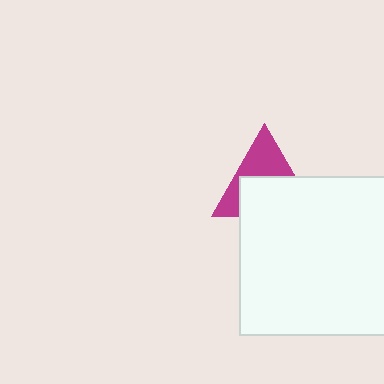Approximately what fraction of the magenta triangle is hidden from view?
Roughly 55% of the magenta triangle is hidden behind the white rectangle.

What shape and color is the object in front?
The object in front is a white rectangle.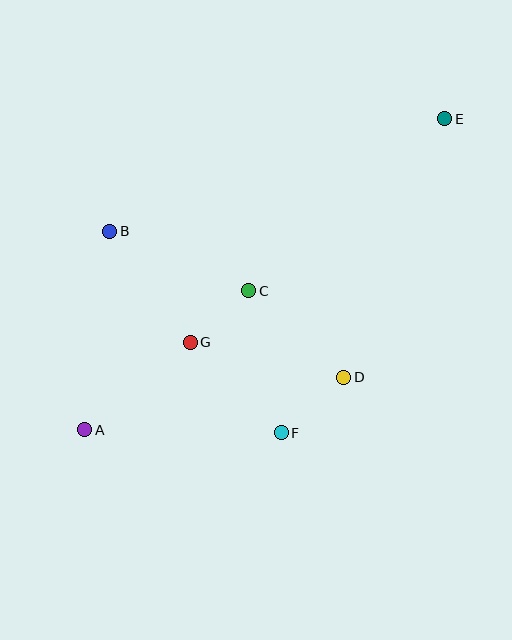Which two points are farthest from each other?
Points A and E are farthest from each other.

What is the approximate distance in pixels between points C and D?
The distance between C and D is approximately 129 pixels.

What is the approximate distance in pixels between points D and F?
The distance between D and F is approximately 84 pixels.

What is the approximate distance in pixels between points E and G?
The distance between E and G is approximately 339 pixels.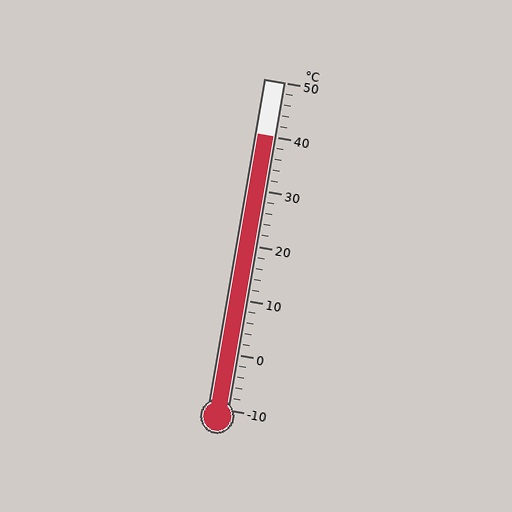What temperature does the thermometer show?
The thermometer shows approximately 40°C.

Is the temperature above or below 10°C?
The temperature is above 10°C.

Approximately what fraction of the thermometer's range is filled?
The thermometer is filled to approximately 85% of its range.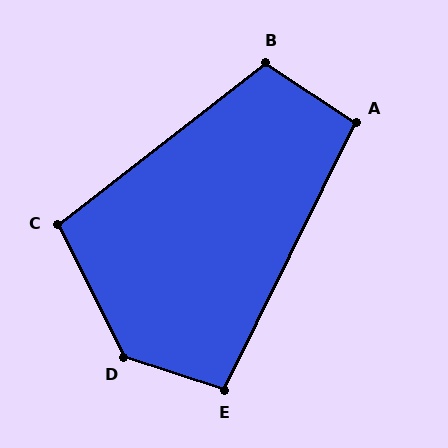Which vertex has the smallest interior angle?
A, at approximately 97 degrees.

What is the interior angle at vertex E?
Approximately 98 degrees (obtuse).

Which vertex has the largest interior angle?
D, at approximately 135 degrees.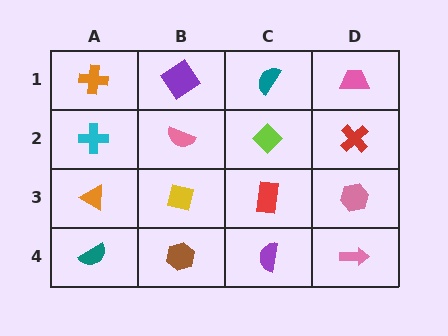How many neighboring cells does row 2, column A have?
3.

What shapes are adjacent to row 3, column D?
A red cross (row 2, column D), a pink arrow (row 4, column D), a red rectangle (row 3, column C).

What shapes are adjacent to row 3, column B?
A pink semicircle (row 2, column B), a brown hexagon (row 4, column B), an orange triangle (row 3, column A), a red rectangle (row 3, column C).